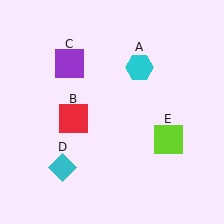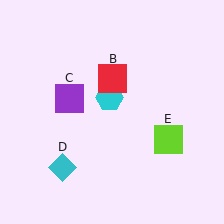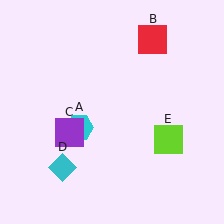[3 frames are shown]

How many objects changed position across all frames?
3 objects changed position: cyan hexagon (object A), red square (object B), purple square (object C).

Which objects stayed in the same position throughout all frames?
Cyan diamond (object D) and lime square (object E) remained stationary.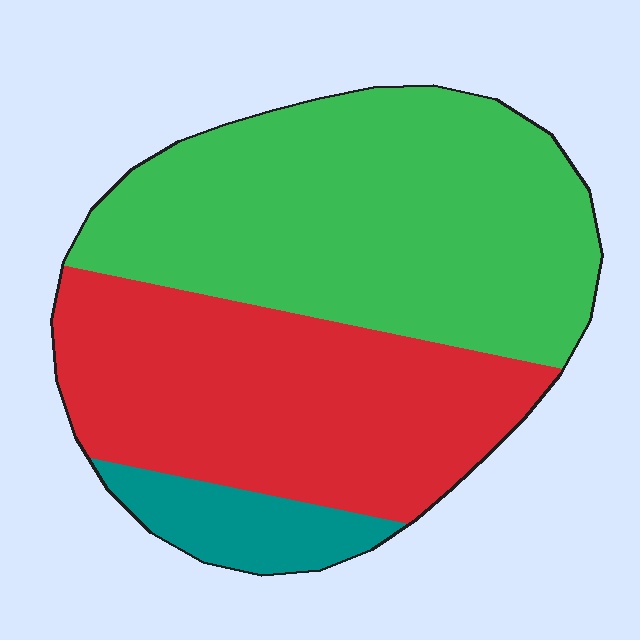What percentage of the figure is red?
Red covers about 40% of the figure.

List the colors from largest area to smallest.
From largest to smallest: green, red, teal.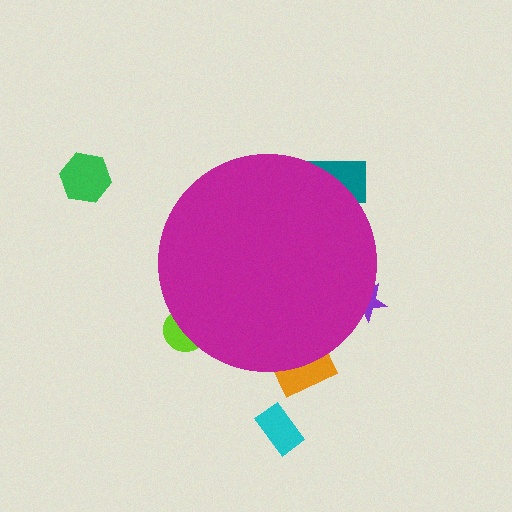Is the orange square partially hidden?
Yes, the orange square is partially hidden behind the magenta circle.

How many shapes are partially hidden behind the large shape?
4 shapes are partially hidden.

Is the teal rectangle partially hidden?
Yes, the teal rectangle is partially hidden behind the magenta circle.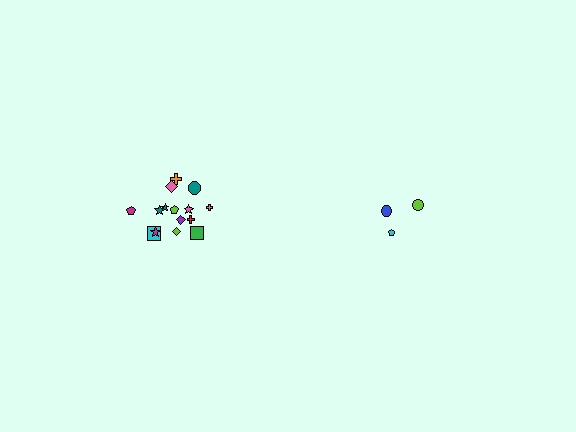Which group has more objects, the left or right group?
The left group.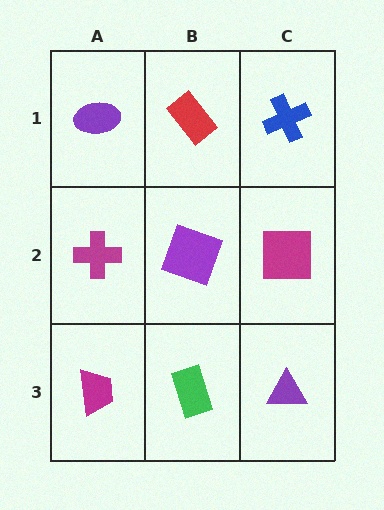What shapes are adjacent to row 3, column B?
A purple square (row 2, column B), a magenta trapezoid (row 3, column A), a purple triangle (row 3, column C).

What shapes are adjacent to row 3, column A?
A magenta cross (row 2, column A), a green rectangle (row 3, column B).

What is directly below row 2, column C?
A purple triangle.